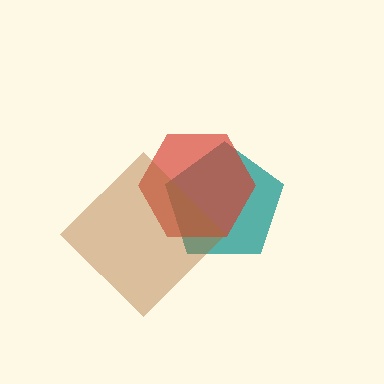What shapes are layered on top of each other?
The layered shapes are: a teal pentagon, a red hexagon, a brown diamond.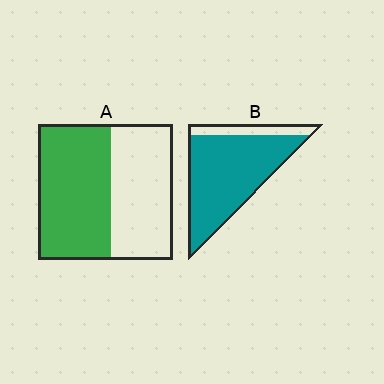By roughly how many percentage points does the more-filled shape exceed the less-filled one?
By roughly 30 percentage points (B over A).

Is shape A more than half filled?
Yes.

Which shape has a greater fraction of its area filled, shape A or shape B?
Shape B.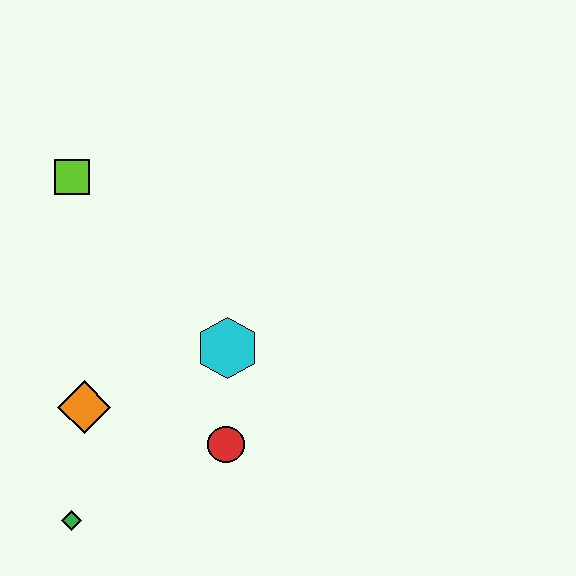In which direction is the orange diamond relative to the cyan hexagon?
The orange diamond is to the left of the cyan hexagon.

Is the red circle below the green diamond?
No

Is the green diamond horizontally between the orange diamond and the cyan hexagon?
No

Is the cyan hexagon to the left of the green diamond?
No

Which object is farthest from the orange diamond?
The lime square is farthest from the orange diamond.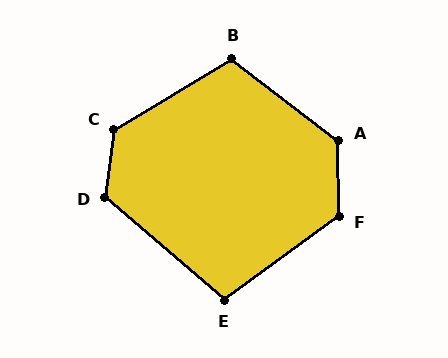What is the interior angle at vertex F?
Approximately 126 degrees (obtuse).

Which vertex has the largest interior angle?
C, at approximately 129 degrees.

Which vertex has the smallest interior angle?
E, at approximately 103 degrees.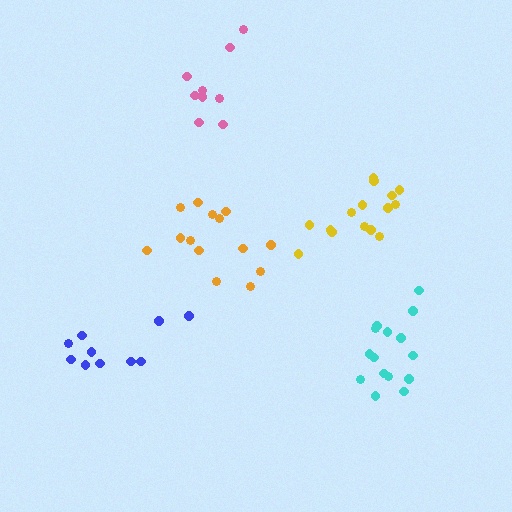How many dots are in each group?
Group 1: 15 dots, Group 2: 9 dots, Group 3: 14 dots, Group 4: 10 dots, Group 5: 15 dots (63 total).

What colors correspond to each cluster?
The clusters are colored: cyan, pink, orange, blue, yellow.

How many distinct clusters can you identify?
There are 5 distinct clusters.